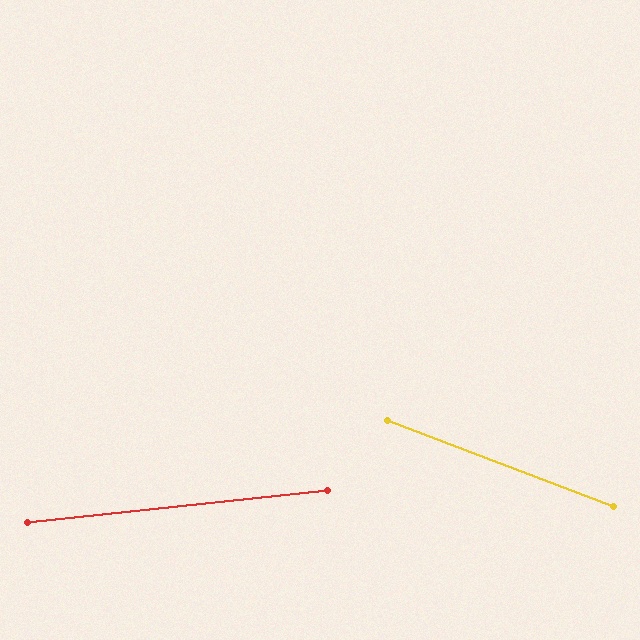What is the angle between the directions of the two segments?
Approximately 27 degrees.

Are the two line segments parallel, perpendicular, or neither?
Neither parallel nor perpendicular — they differ by about 27°.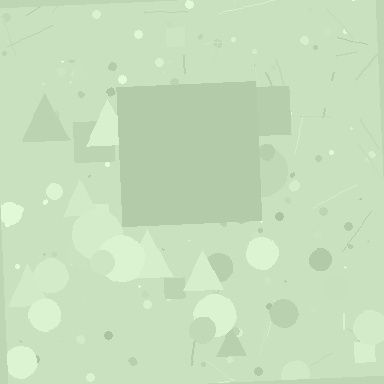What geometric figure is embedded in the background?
A square is embedded in the background.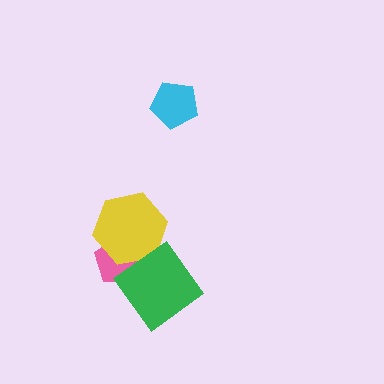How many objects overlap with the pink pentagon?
2 objects overlap with the pink pentagon.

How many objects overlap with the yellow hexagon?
1 object overlaps with the yellow hexagon.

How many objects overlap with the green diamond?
1 object overlaps with the green diamond.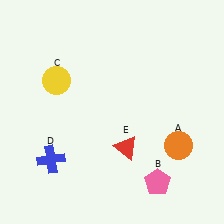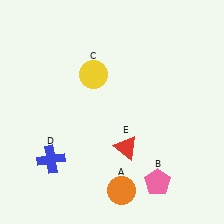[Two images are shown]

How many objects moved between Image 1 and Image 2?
2 objects moved between the two images.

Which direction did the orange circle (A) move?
The orange circle (A) moved left.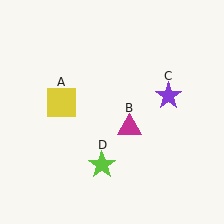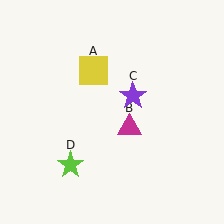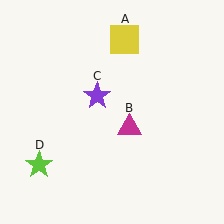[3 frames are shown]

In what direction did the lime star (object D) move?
The lime star (object D) moved left.